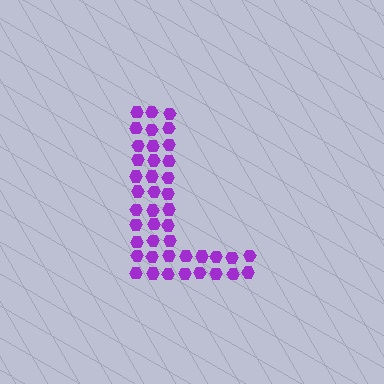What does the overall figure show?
The overall figure shows the letter L.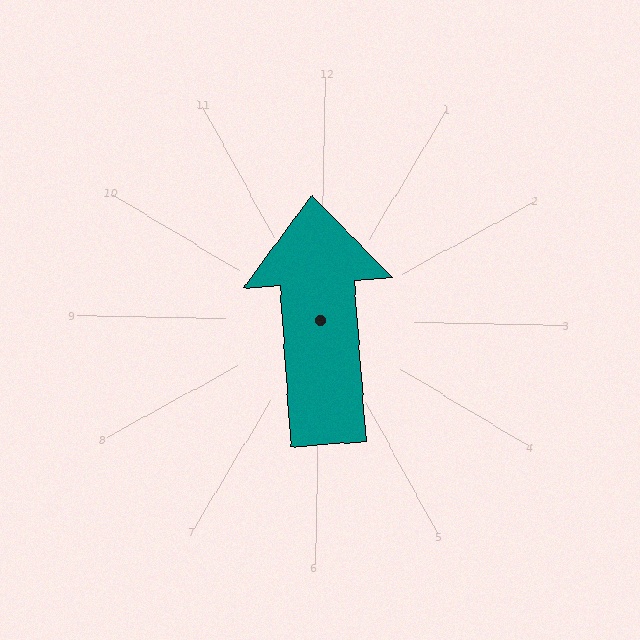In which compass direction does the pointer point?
North.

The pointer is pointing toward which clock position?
Roughly 12 o'clock.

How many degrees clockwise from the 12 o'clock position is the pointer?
Approximately 355 degrees.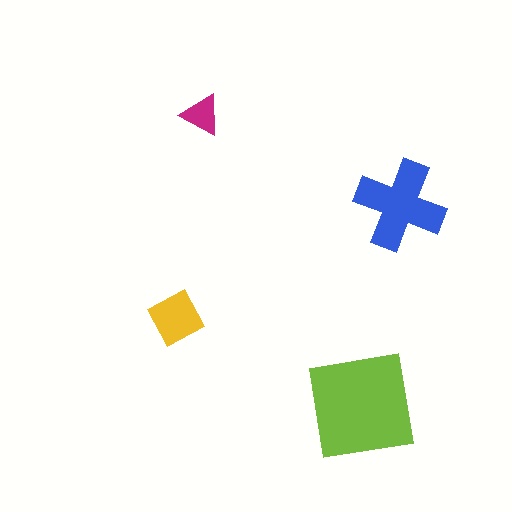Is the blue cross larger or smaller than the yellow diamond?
Larger.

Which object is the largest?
The lime square.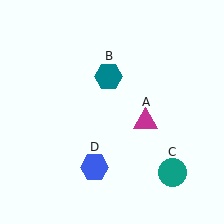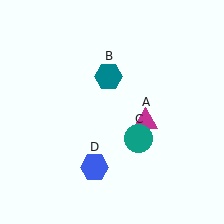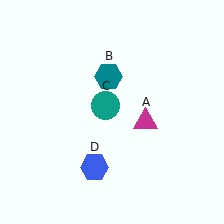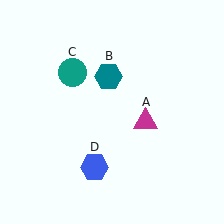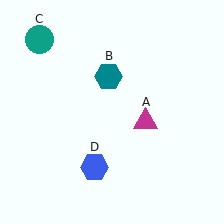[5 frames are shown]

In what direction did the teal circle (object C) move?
The teal circle (object C) moved up and to the left.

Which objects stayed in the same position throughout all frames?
Magenta triangle (object A) and teal hexagon (object B) and blue hexagon (object D) remained stationary.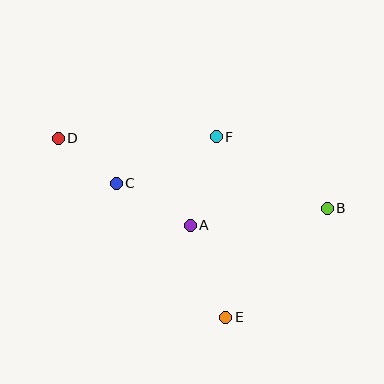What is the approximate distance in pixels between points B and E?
The distance between B and E is approximately 149 pixels.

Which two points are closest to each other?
Points C and D are closest to each other.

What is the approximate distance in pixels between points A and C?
The distance between A and C is approximately 85 pixels.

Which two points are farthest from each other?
Points B and D are farthest from each other.